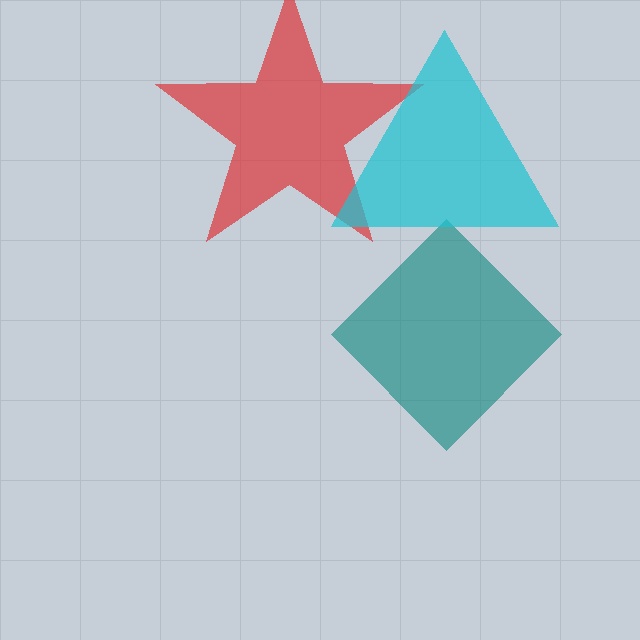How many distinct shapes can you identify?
There are 3 distinct shapes: a red star, a teal diamond, a cyan triangle.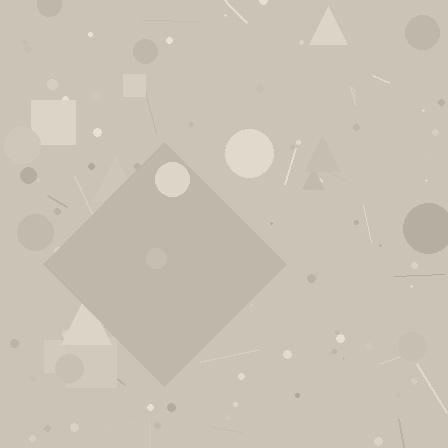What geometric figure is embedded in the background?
A diamond is embedded in the background.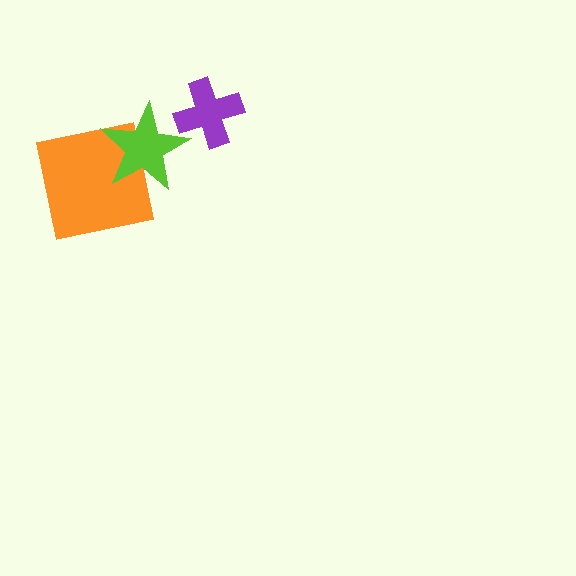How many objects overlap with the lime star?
2 objects overlap with the lime star.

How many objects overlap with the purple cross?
1 object overlaps with the purple cross.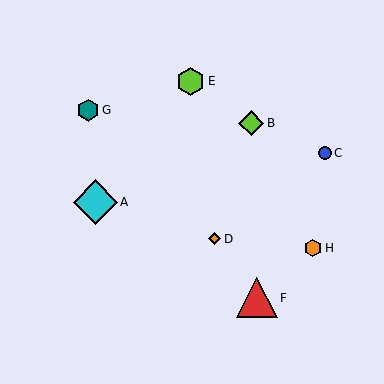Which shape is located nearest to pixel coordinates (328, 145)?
The blue circle (labeled C) at (325, 153) is nearest to that location.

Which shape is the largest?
The cyan diamond (labeled A) is the largest.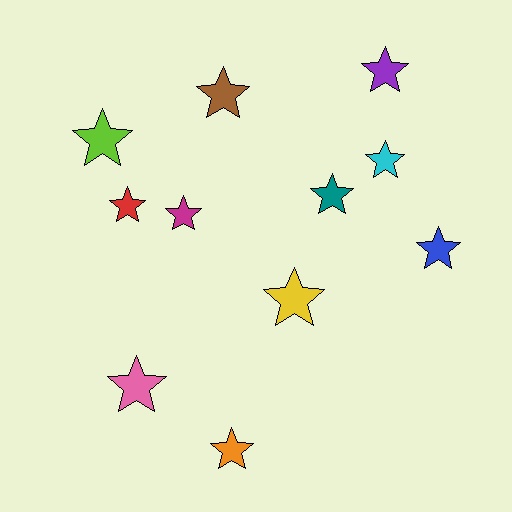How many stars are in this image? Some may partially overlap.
There are 11 stars.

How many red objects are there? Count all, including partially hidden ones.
There is 1 red object.